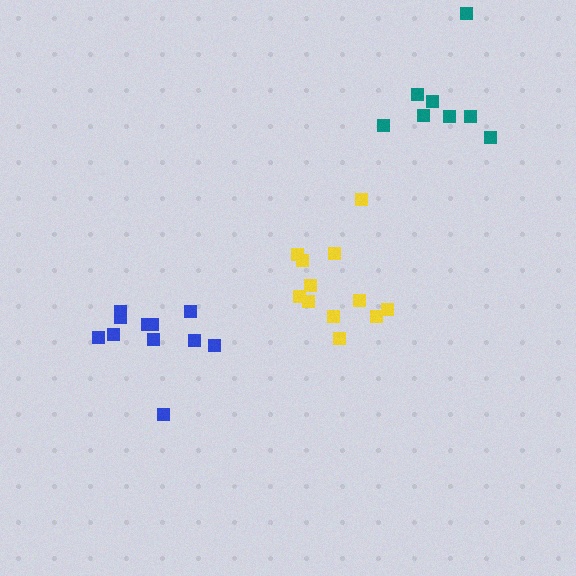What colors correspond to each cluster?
The clusters are colored: blue, yellow, teal.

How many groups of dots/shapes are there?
There are 3 groups.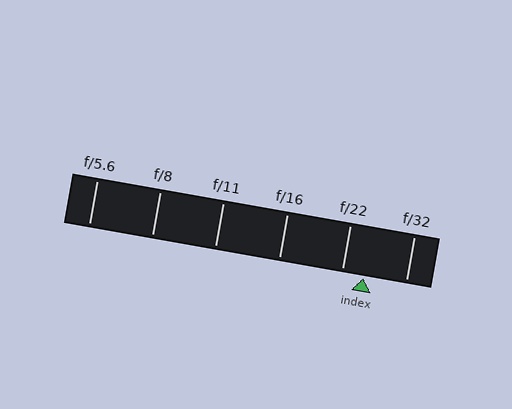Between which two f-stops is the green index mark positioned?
The index mark is between f/22 and f/32.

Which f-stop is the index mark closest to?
The index mark is closest to f/22.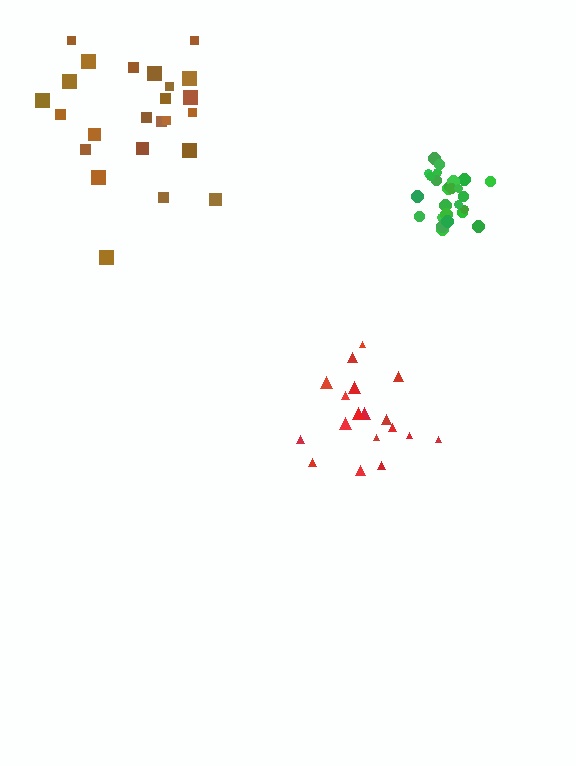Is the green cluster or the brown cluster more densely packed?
Green.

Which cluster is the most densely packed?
Green.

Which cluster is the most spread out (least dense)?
Brown.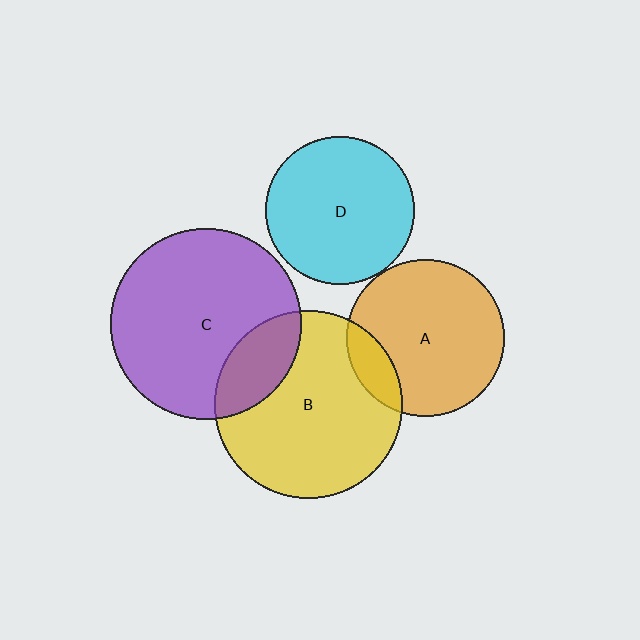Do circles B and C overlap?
Yes.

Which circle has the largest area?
Circle C (purple).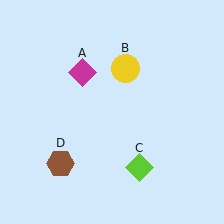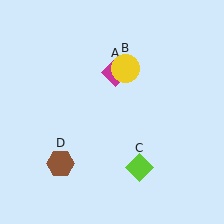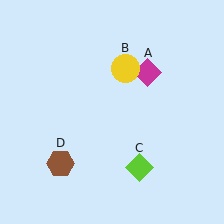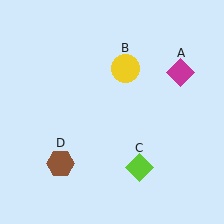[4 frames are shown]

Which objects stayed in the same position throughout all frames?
Yellow circle (object B) and lime diamond (object C) and brown hexagon (object D) remained stationary.